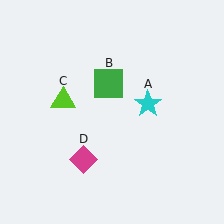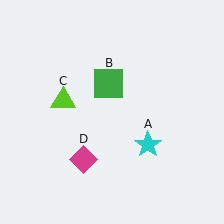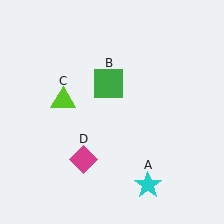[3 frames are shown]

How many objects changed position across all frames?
1 object changed position: cyan star (object A).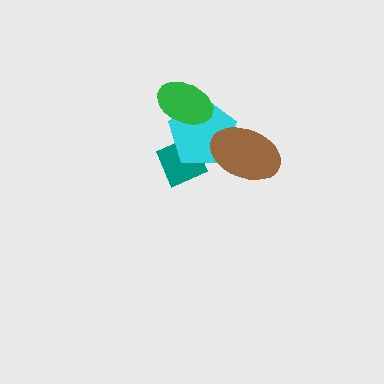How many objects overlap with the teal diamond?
1 object overlaps with the teal diamond.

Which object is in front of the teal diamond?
The cyan pentagon is in front of the teal diamond.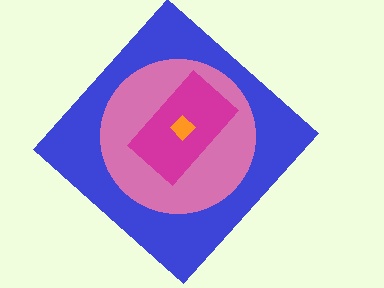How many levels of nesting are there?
4.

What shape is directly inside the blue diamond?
The pink circle.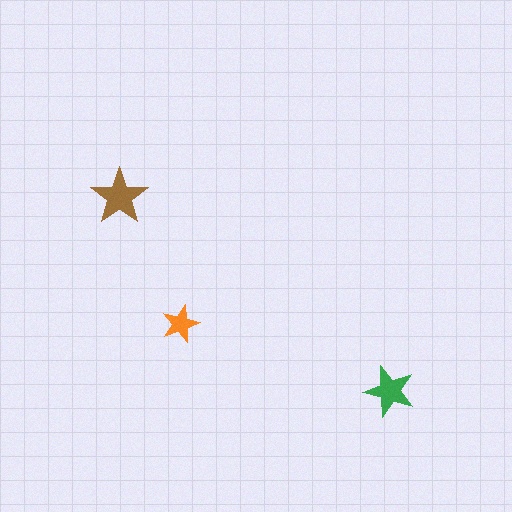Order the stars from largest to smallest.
the brown one, the green one, the orange one.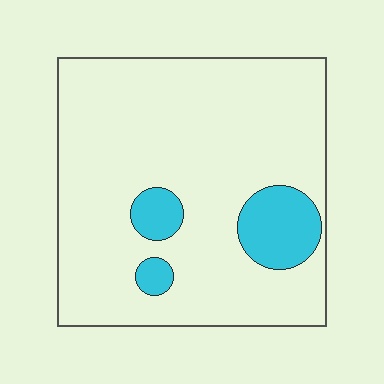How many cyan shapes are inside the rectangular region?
3.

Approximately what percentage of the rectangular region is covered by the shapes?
Approximately 15%.